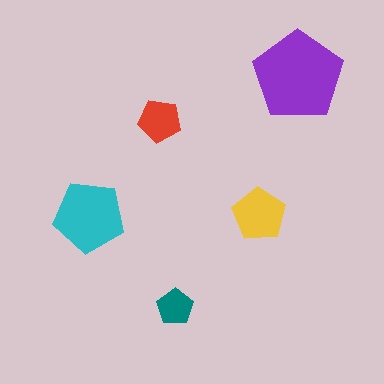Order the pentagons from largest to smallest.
the purple one, the cyan one, the yellow one, the red one, the teal one.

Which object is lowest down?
The teal pentagon is bottommost.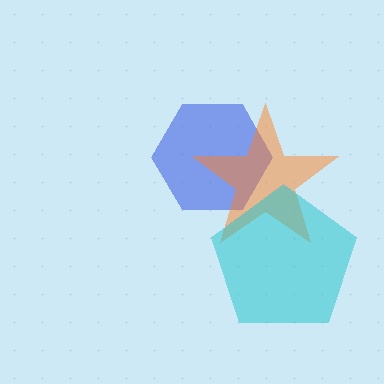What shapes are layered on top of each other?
The layered shapes are: a blue hexagon, an orange star, a cyan pentagon.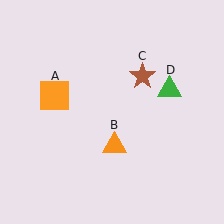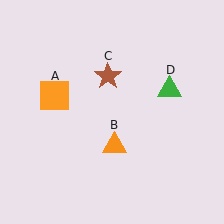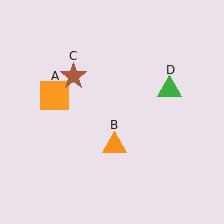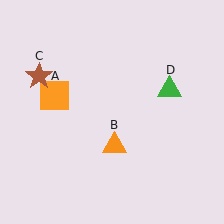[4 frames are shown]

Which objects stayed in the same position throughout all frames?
Orange square (object A) and orange triangle (object B) and green triangle (object D) remained stationary.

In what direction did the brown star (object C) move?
The brown star (object C) moved left.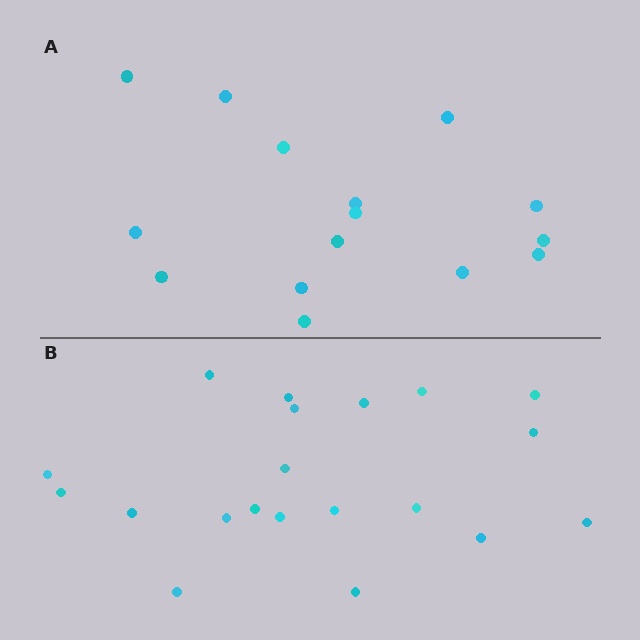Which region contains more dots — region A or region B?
Region B (the bottom region) has more dots.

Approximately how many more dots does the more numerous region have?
Region B has about 5 more dots than region A.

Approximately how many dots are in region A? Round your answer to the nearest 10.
About 20 dots. (The exact count is 15, which rounds to 20.)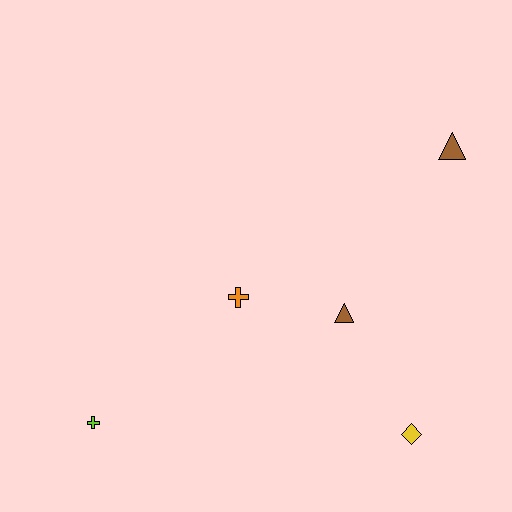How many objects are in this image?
There are 5 objects.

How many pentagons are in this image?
There are no pentagons.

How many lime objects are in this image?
There is 1 lime object.